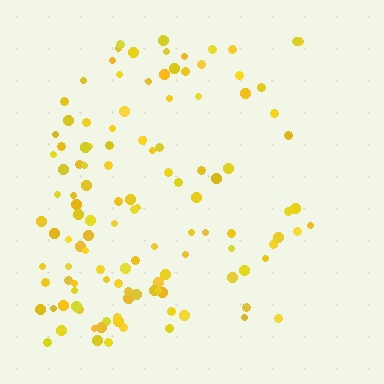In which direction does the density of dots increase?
From right to left, with the left side densest.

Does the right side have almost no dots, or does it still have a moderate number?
Still a moderate number, just noticeably fewer than the left.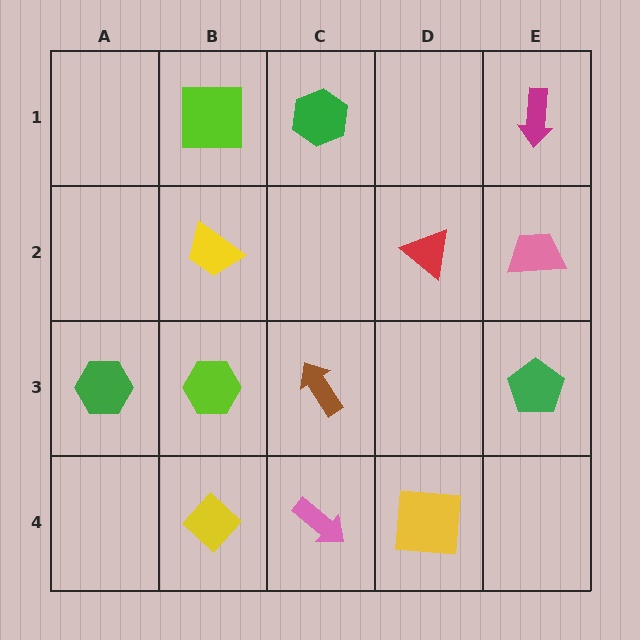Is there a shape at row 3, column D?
No, that cell is empty.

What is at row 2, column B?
A yellow trapezoid.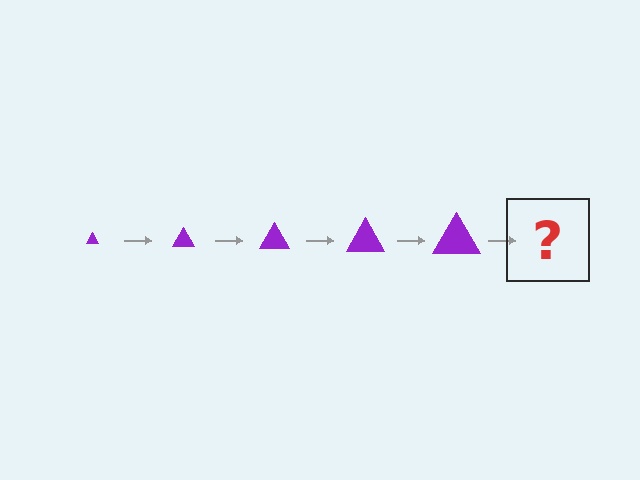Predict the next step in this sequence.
The next step is a purple triangle, larger than the previous one.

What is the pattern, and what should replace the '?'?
The pattern is that the triangle gets progressively larger each step. The '?' should be a purple triangle, larger than the previous one.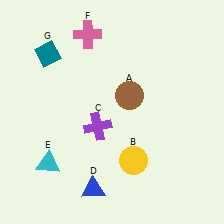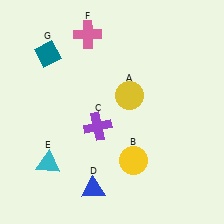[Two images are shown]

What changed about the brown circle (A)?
In Image 1, A is brown. In Image 2, it changed to yellow.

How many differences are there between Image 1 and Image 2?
There is 1 difference between the two images.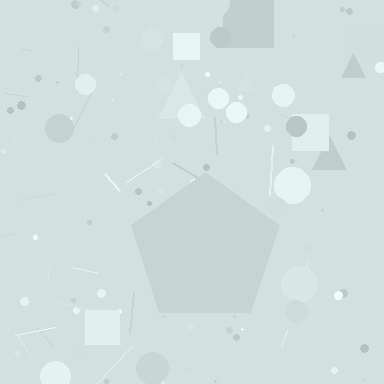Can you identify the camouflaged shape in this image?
The camouflaged shape is a pentagon.